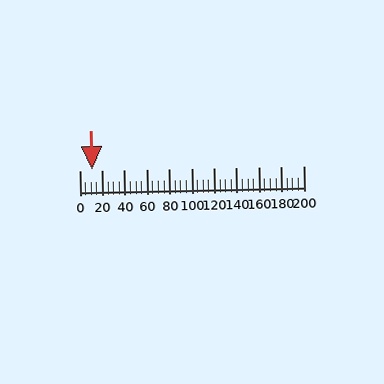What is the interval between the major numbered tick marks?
The major tick marks are spaced 20 units apart.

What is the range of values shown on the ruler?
The ruler shows values from 0 to 200.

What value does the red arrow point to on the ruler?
The red arrow points to approximately 11.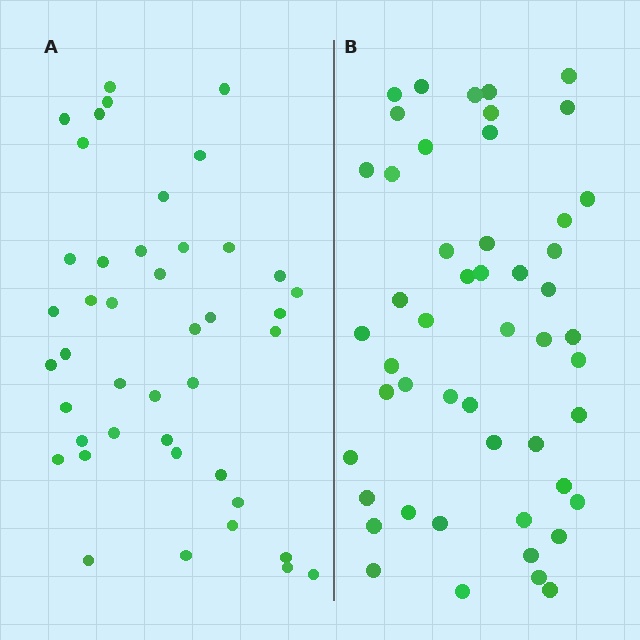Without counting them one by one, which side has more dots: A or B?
Region B (the right region) has more dots.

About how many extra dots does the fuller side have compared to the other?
Region B has roughly 8 or so more dots than region A.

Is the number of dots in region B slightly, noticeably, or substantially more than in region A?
Region B has only slightly more — the two regions are fairly close. The ratio is roughly 1.2 to 1.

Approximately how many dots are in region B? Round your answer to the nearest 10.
About 50 dots.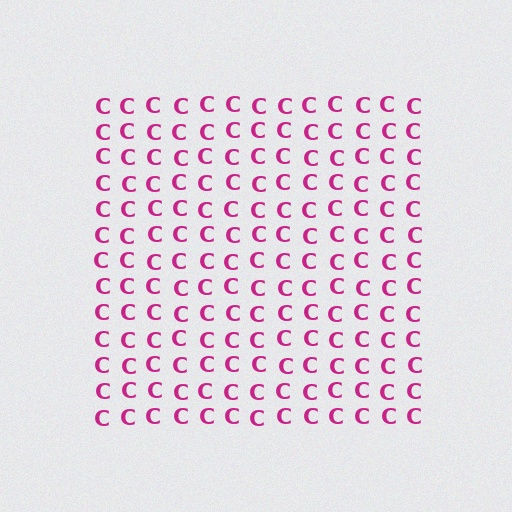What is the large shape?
The large shape is a square.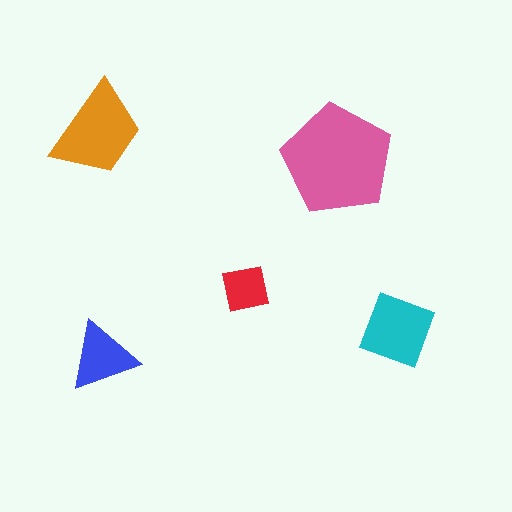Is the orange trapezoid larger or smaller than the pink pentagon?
Smaller.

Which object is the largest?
The pink pentagon.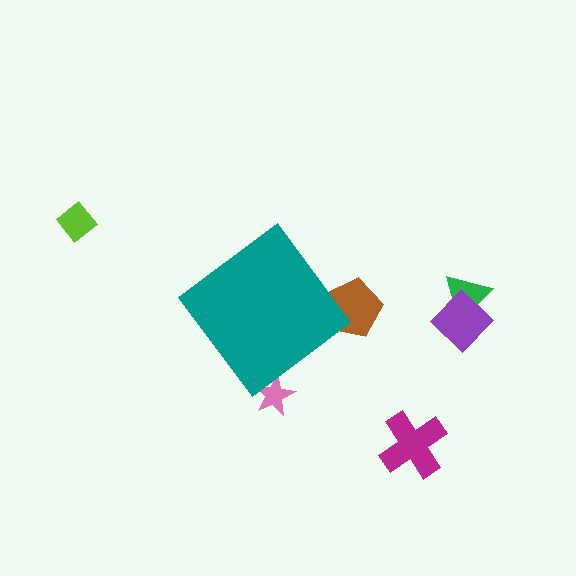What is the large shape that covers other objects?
A teal diamond.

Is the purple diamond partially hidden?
No, the purple diamond is fully visible.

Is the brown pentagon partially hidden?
Yes, the brown pentagon is partially hidden behind the teal diamond.